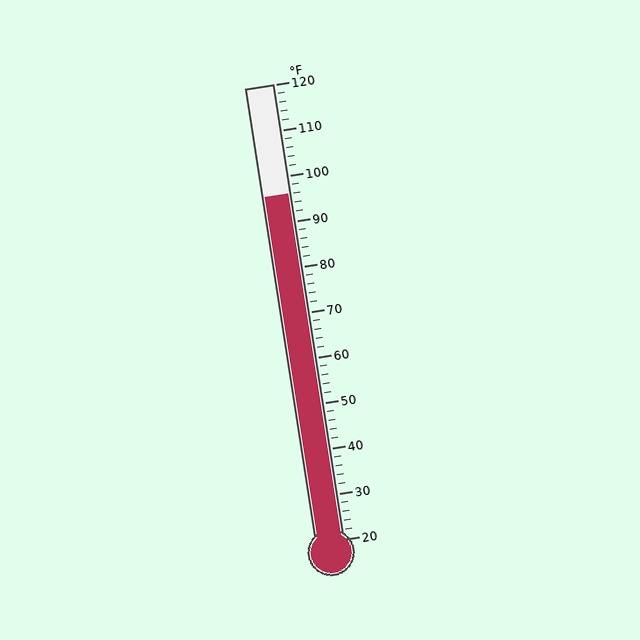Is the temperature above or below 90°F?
The temperature is above 90°F.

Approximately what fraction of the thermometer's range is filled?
The thermometer is filled to approximately 75% of its range.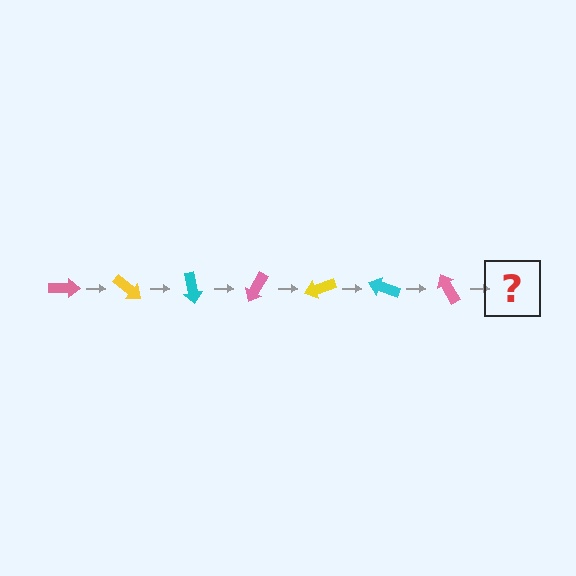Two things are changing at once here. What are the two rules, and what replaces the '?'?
The two rules are that it rotates 40 degrees each step and the color cycles through pink, yellow, and cyan. The '?' should be a yellow arrow, rotated 280 degrees from the start.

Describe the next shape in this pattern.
It should be a yellow arrow, rotated 280 degrees from the start.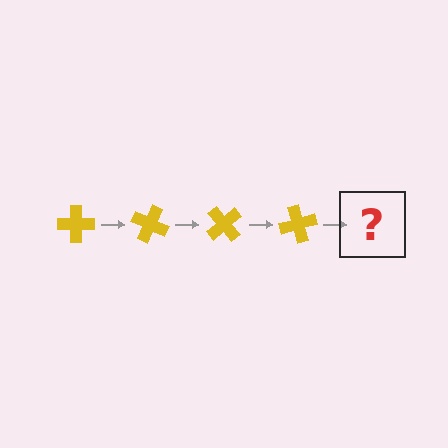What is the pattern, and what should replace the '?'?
The pattern is that the cross rotates 25 degrees each step. The '?' should be a yellow cross rotated 100 degrees.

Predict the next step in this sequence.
The next step is a yellow cross rotated 100 degrees.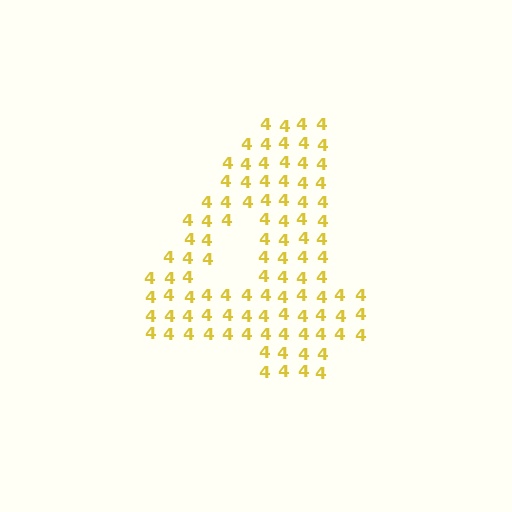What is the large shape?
The large shape is the digit 4.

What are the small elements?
The small elements are digit 4's.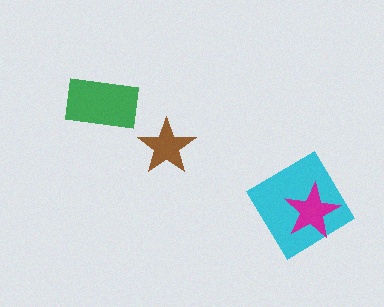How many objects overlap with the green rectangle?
0 objects overlap with the green rectangle.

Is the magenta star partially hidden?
No, no other shape covers it.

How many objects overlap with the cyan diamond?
1 object overlaps with the cyan diamond.